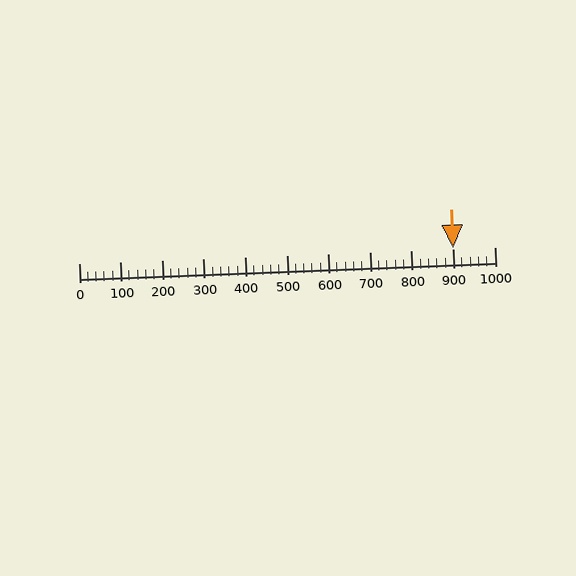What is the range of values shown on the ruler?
The ruler shows values from 0 to 1000.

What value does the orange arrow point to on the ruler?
The orange arrow points to approximately 900.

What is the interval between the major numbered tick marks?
The major tick marks are spaced 100 units apart.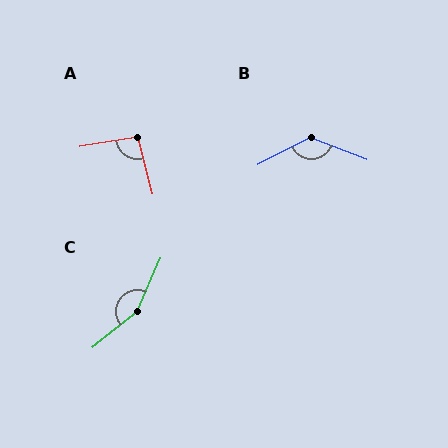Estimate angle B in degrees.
Approximately 131 degrees.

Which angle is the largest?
C, at approximately 153 degrees.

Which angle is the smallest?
A, at approximately 95 degrees.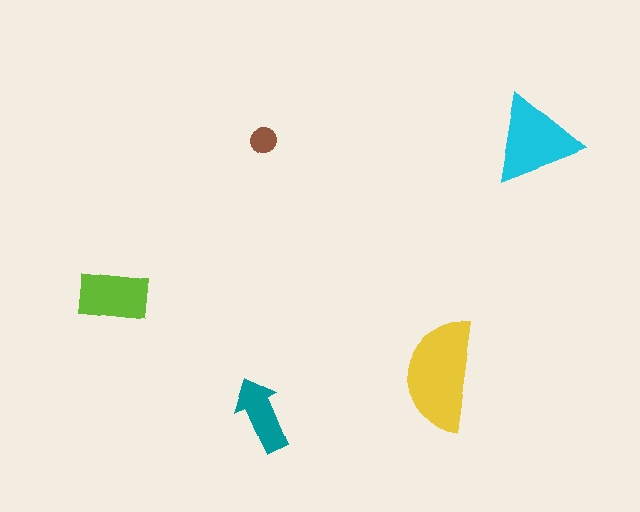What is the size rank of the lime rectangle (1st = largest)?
3rd.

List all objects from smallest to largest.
The brown circle, the teal arrow, the lime rectangle, the cyan triangle, the yellow semicircle.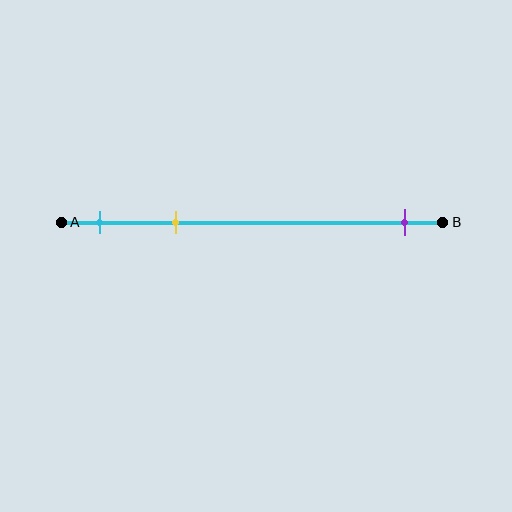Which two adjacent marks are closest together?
The cyan and yellow marks are the closest adjacent pair.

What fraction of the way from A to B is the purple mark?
The purple mark is approximately 90% (0.9) of the way from A to B.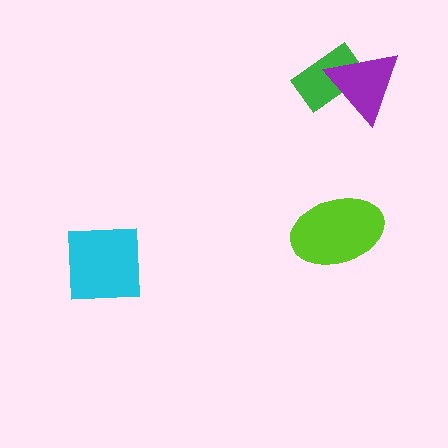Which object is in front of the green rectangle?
The purple triangle is in front of the green rectangle.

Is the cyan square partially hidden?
No, no other shape covers it.